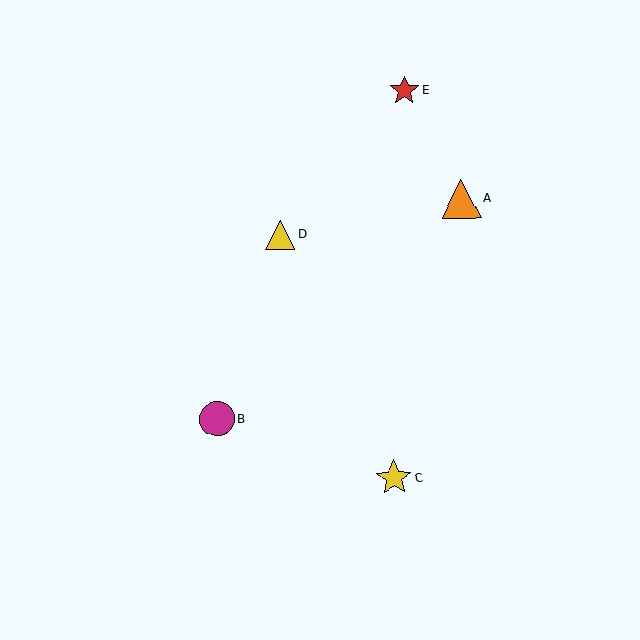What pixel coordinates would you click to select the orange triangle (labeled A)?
Click at (461, 199) to select the orange triangle A.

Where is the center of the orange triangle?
The center of the orange triangle is at (461, 199).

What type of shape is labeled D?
Shape D is a yellow triangle.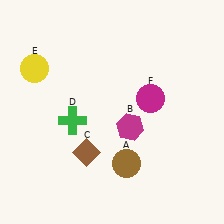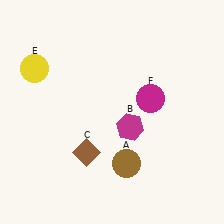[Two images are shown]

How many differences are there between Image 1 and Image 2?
There is 1 difference between the two images.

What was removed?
The green cross (D) was removed in Image 2.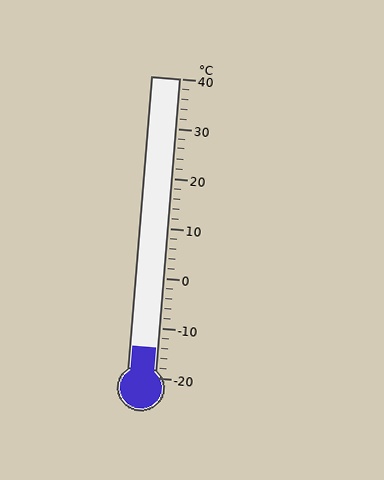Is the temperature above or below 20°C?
The temperature is below 20°C.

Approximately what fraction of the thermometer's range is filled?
The thermometer is filled to approximately 10% of its range.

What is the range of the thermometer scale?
The thermometer scale ranges from -20°C to 40°C.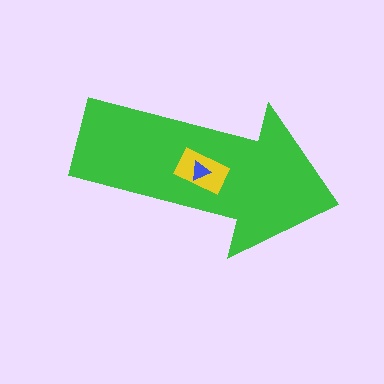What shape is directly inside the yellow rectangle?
The blue triangle.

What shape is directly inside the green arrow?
The yellow rectangle.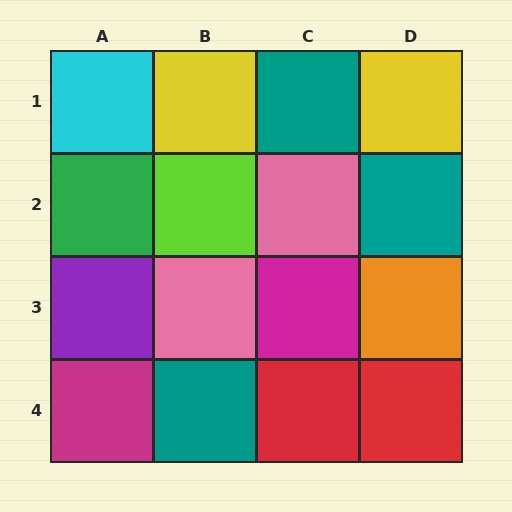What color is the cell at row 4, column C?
Red.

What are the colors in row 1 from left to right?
Cyan, yellow, teal, yellow.